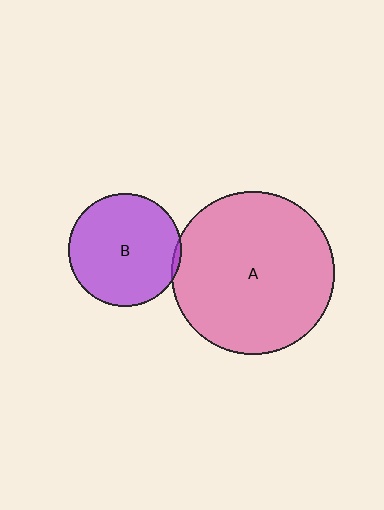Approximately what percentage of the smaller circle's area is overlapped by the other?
Approximately 5%.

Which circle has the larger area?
Circle A (pink).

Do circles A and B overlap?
Yes.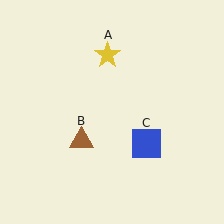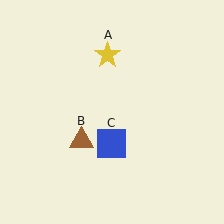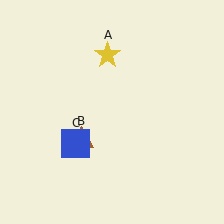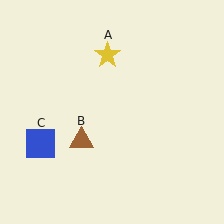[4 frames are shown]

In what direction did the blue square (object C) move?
The blue square (object C) moved left.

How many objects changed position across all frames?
1 object changed position: blue square (object C).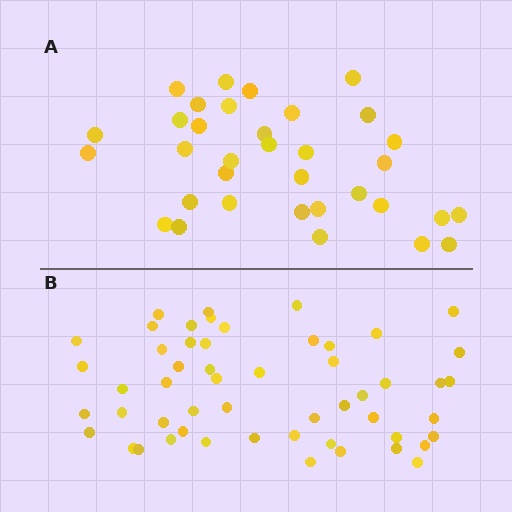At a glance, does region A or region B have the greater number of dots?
Region B (the bottom region) has more dots.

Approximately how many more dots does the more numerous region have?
Region B has approximately 20 more dots than region A.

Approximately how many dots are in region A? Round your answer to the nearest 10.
About 30 dots. (The exact count is 34, which rounds to 30.)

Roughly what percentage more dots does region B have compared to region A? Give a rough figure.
About 55% more.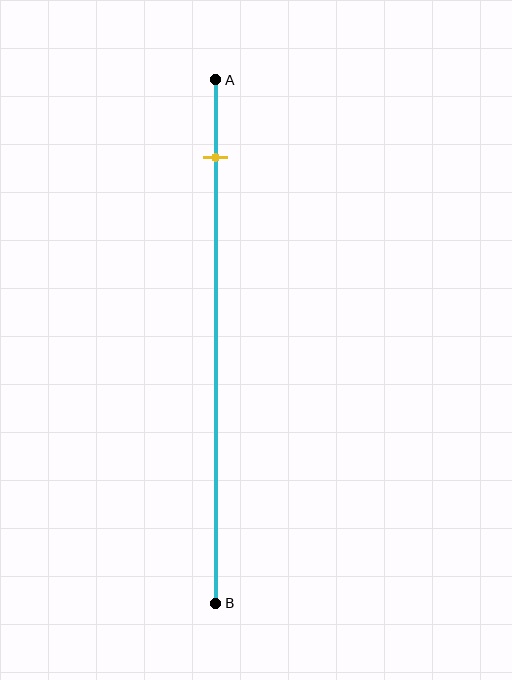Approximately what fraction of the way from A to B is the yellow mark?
The yellow mark is approximately 15% of the way from A to B.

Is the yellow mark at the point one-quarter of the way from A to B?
No, the mark is at about 15% from A, not at the 25% one-quarter point.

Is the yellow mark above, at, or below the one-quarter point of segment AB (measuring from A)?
The yellow mark is above the one-quarter point of segment AB.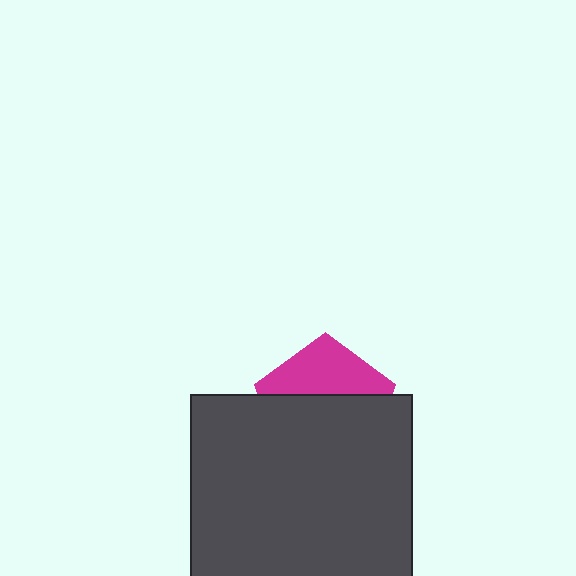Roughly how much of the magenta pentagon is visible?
A small part of it is visible (roughly 38%).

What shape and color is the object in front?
The object in front is a dark gray square.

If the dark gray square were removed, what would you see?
You would see the complete magenta pentagon.